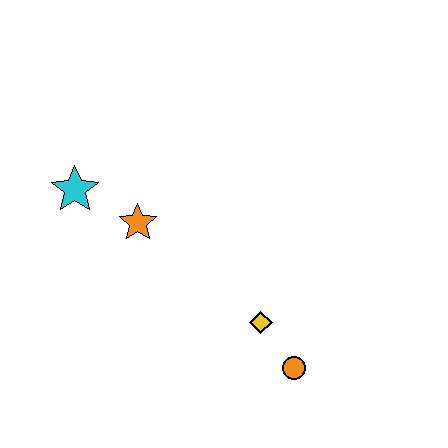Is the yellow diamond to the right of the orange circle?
No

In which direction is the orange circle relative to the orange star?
The orange circle is to the right of the orange star.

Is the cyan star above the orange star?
Yes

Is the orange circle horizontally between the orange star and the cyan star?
No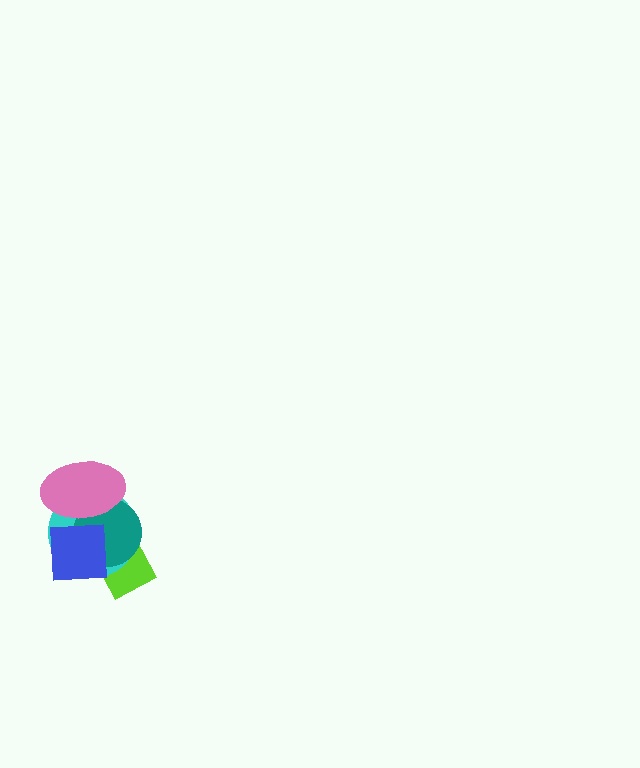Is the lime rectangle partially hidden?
Yes, it is partially covered by another shape.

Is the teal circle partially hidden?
Yes, it is partially covered by another shape.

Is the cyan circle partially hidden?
Yes, it is partially covered by another shape.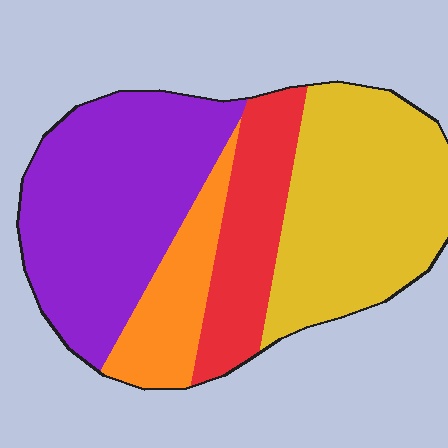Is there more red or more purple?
Purple.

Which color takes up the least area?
Orange, at roughly 15%.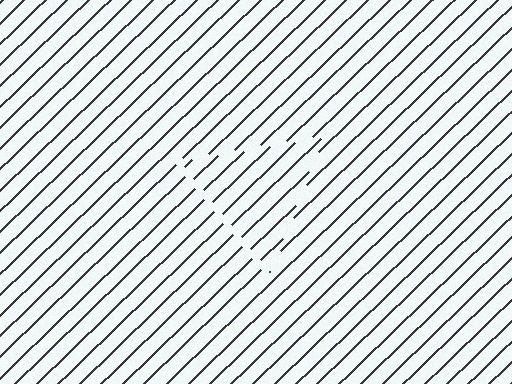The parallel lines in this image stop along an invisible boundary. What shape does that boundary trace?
An illusory triangle. The interior of the shape contains the same grating, shifted by half a period — the contour is defined by the phase discontinuity where line-ends from the inner and outer gratings abut.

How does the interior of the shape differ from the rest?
The interior of the shape contains the same grating, shifted by half a period — the contour is defined by the phase discontinuity where line-ends from the inner and outer gratings abut.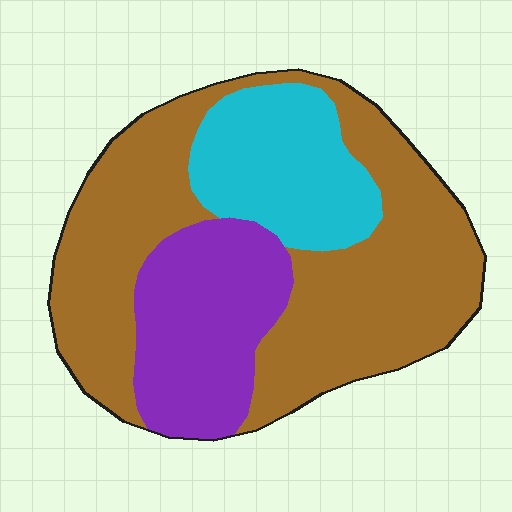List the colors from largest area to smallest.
From largest to smallest: brown, purple, cyan.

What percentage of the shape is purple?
Purple covers roughly 25% of the shape.